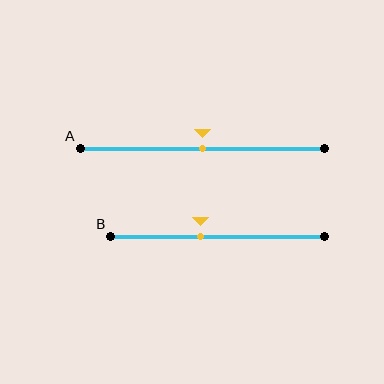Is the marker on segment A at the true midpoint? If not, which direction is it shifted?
Yes, the marker on segment A is at the true midpoint.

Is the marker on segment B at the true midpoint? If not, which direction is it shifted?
No, the marker on segment B is shifted to the left by about 8% of the segment length.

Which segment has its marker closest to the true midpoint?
Segment A has its marker closest to the true midpoint.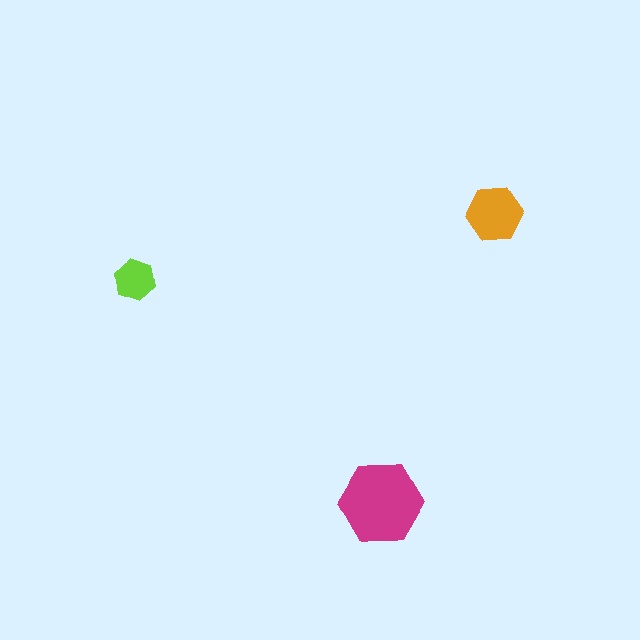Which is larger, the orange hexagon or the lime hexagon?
The orange one.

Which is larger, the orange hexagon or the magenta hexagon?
The magenta one.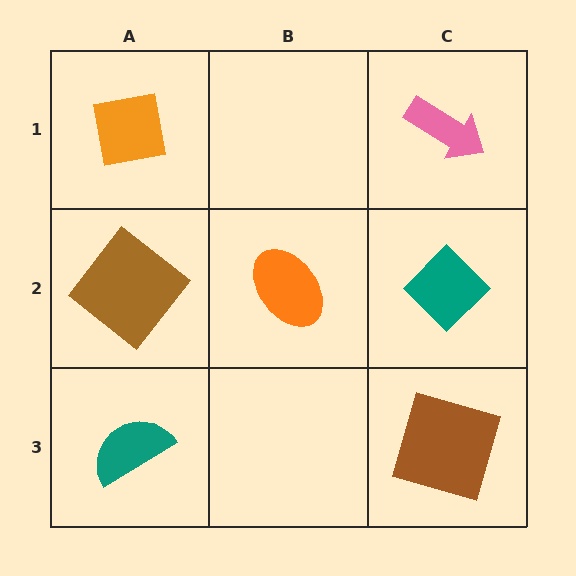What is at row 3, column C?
A brown square.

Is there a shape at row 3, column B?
No, that cell is empty.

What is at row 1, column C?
A pink arrow.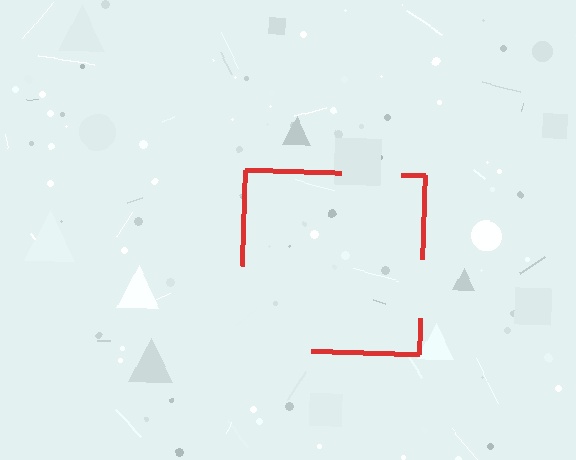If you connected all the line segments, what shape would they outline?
They would outline a square.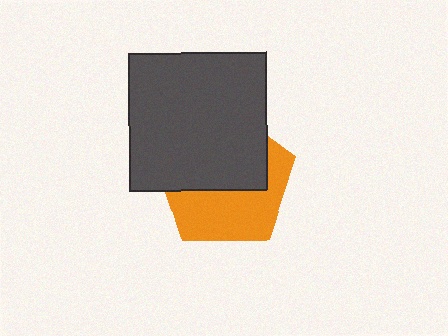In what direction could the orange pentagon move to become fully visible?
The orange pentagon could move down. That would shift it out from behind the dark gray square entirely.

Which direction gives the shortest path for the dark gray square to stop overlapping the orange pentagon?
Moving up gives the shortest separation.